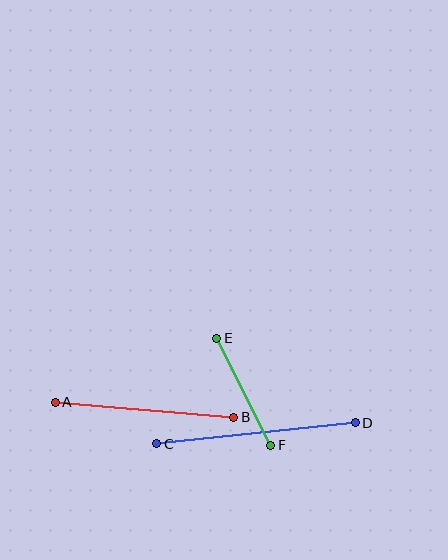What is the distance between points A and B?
The distance is approximately 179 pixels.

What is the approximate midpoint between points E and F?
The midpoint is at approximately (244, 392) pixels.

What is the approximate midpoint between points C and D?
The midpoint is at approximately (256, 433) pixels.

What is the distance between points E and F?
The distance is approximately 120 pixels.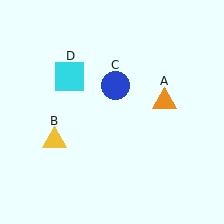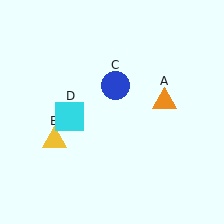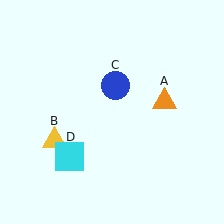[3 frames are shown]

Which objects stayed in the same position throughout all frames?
Orange triangle (object A) and yellow triangle (object B) and blue circle (object C) remained stationary.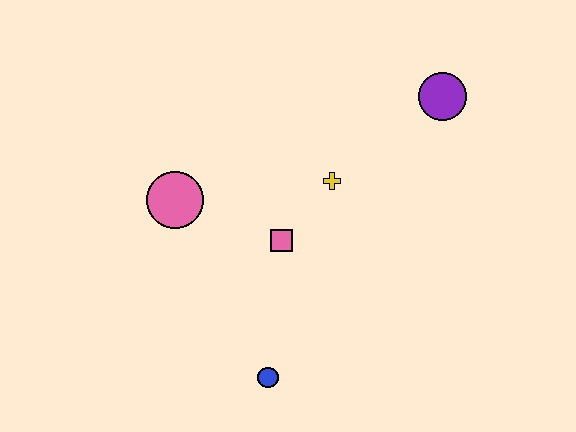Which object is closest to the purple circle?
The yellow cross is closest to the purple circle.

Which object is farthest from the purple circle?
The blue circle is farthest from the purple circle.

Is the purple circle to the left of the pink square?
No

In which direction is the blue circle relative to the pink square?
The blue circle is below the pink square.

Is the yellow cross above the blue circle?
Yes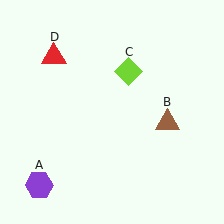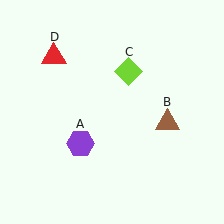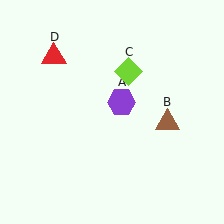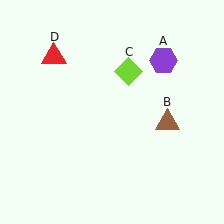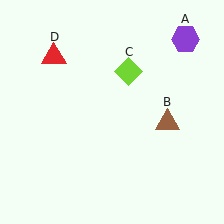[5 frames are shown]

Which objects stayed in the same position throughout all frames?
Brown triangle (object B) and lime diamond (object C) and red triangle (object D) remained stationary.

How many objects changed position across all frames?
1 object changed position: purple hexagon (object A).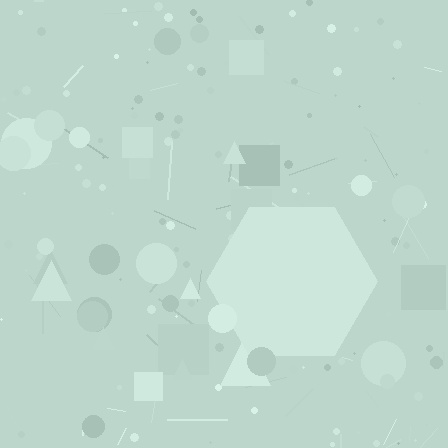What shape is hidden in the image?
A hexagon is hidden in the image.